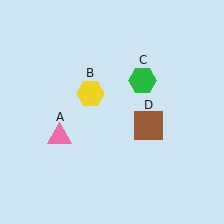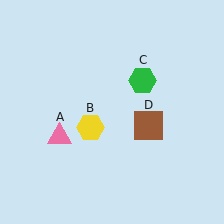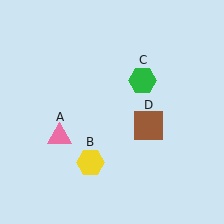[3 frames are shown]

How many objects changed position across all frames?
1 object changed position: yellow hexagon (object B).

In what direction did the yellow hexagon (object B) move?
The yellow hexagon (object B) moved down.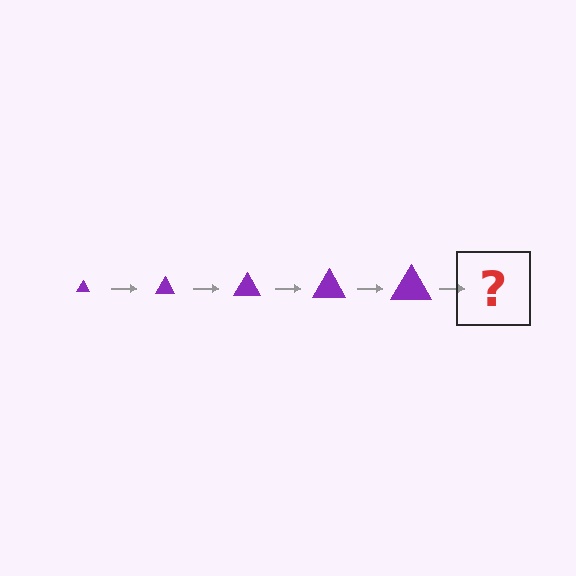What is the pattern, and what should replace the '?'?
The pattern is that the triangle gets progressively larger each step. The '?' should be a purple triangle, larger than the previous one.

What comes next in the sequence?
The next element should be a purple triangle, larger than the previous one.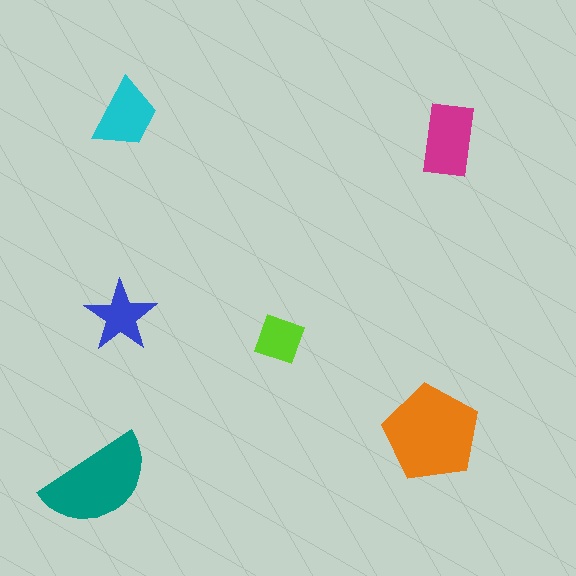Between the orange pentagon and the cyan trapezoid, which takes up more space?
The orange pentagon.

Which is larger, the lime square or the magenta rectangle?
The magenta rectangle.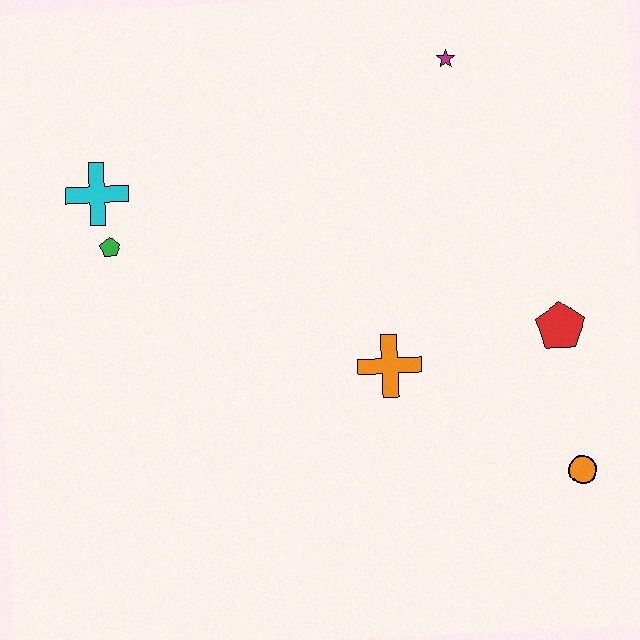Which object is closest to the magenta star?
The red pentagon is closest to the magenta star.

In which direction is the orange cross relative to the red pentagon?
The orange cross is to the left of the red pentagon.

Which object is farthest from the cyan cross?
The orange circle is farthest from the cyan cross.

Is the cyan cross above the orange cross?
Yes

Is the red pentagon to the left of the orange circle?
Yes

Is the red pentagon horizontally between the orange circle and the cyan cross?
Yes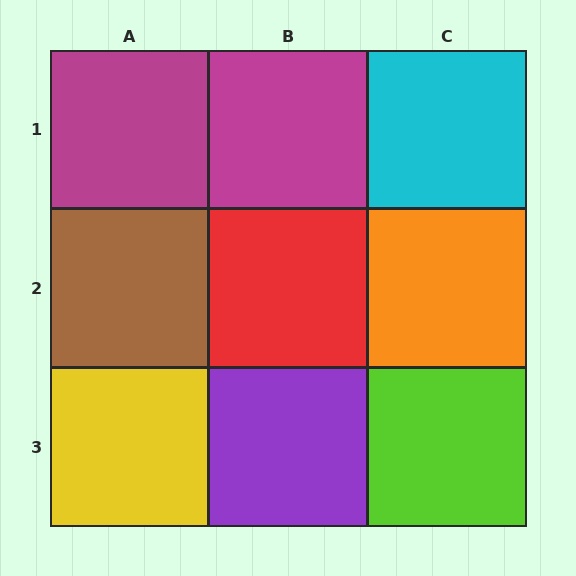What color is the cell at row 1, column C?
Cyan.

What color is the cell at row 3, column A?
Yellow.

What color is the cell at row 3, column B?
Purple.